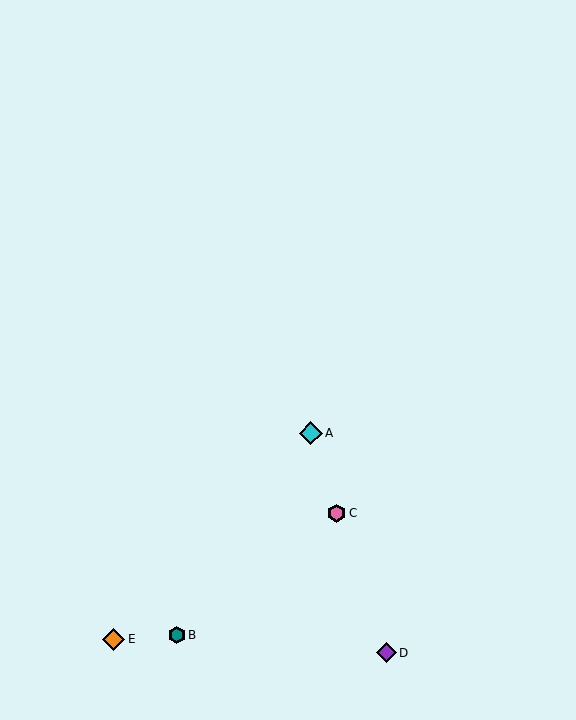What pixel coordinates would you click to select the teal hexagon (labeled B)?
Click at (177, 635) to select the teal hexagon B.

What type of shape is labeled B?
Shape B is a teal hexagon.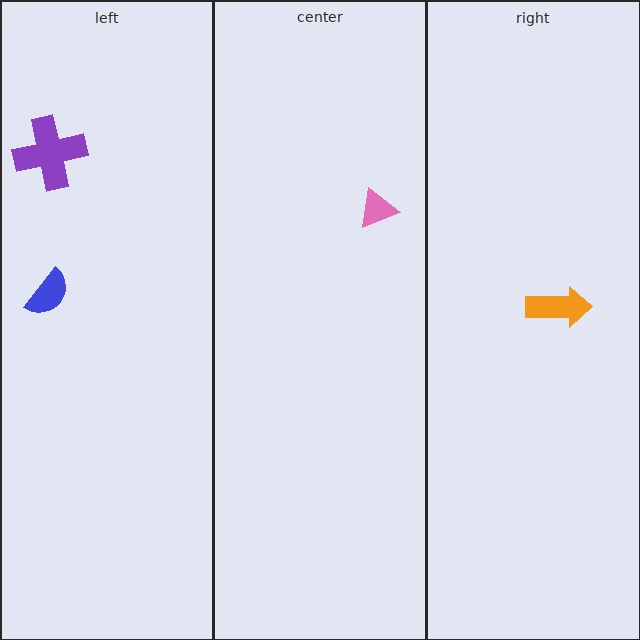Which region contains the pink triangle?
The center region.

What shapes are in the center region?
The pink triangle.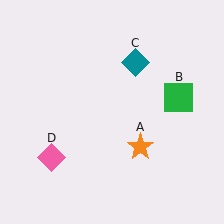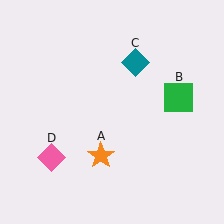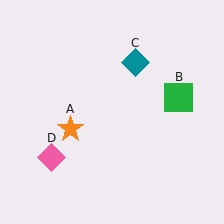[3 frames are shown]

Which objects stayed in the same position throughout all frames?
Green square (object B) and teal diamond (object C) and pink diamond (object D) remained stationary.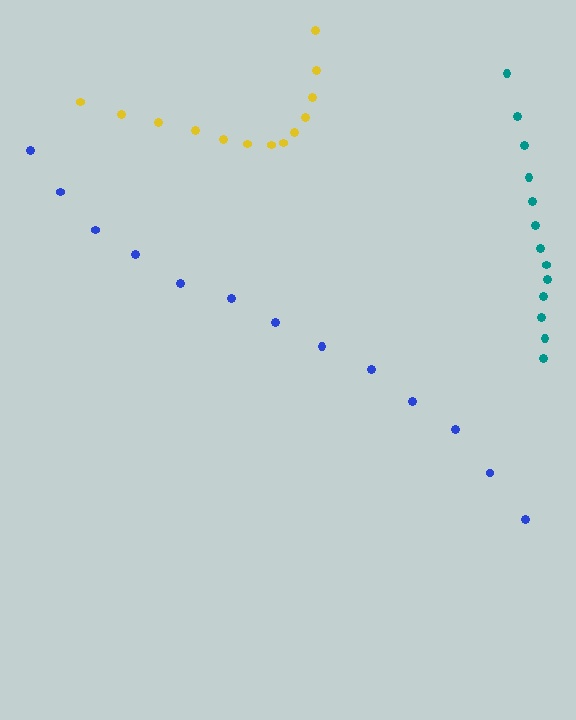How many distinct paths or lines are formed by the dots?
There are 3 distinct paths.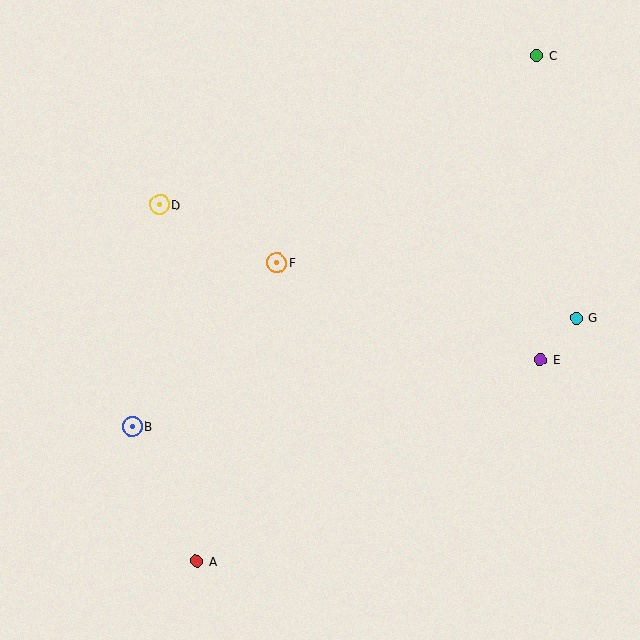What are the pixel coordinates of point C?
Point C is at (537, 55).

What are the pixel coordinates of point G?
Point G is at (576, 318).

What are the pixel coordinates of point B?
Point B is at (132, 426).